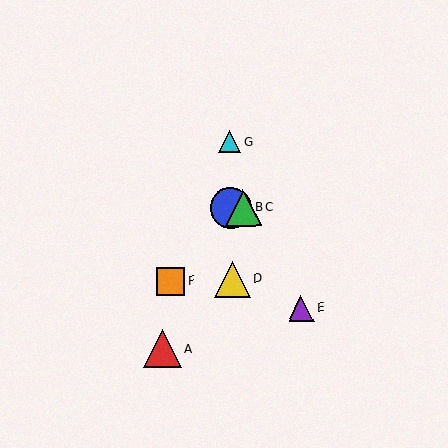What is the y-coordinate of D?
Object D is at y≈279.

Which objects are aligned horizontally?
Objects B, C are aligned horizontally.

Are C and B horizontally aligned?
Yes, both are at y≈208.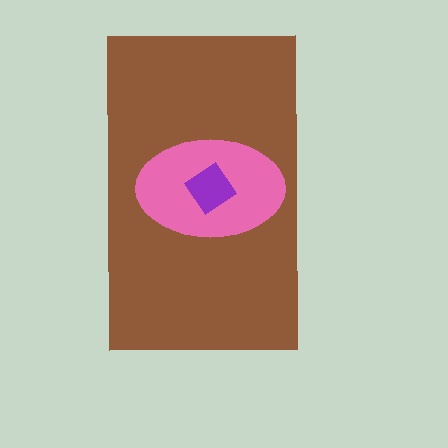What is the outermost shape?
The brown rectangle.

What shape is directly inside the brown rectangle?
The pink ellipse.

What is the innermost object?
The purple diamond.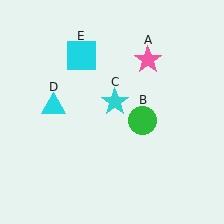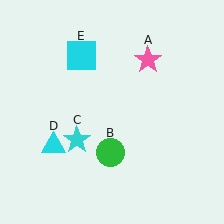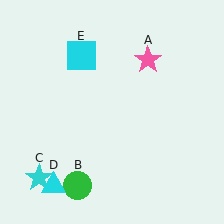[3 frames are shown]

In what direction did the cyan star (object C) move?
The cyan star (object C) moved down and to the left.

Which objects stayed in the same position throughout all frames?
Pink star (object A) and cyan square (object E) remained stationary.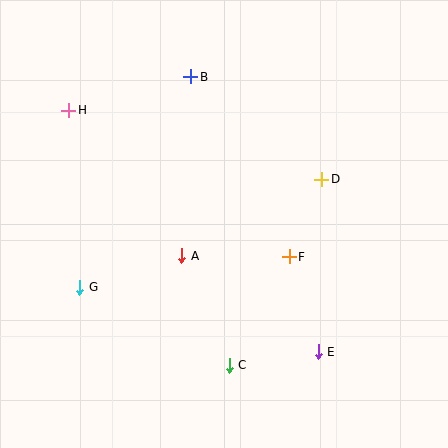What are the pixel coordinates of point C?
Point C is at (229, 365).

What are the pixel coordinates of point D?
Point D is at (322, 179).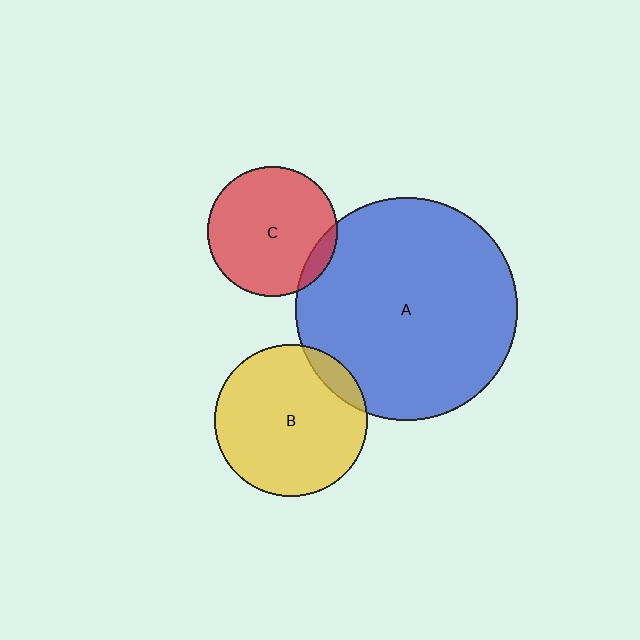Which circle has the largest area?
Circle A (blue).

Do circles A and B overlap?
Yes.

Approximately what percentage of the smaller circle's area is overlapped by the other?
Approximately 10%.